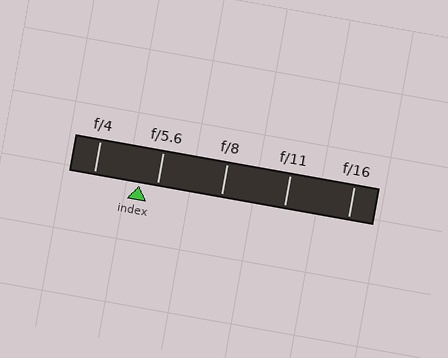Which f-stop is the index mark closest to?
The index mark is closest to f/5.6.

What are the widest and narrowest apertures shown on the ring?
The widest aperture shown is f/4 and the narrowest is f/16.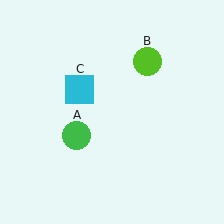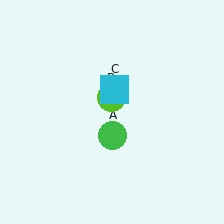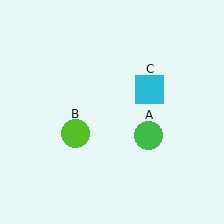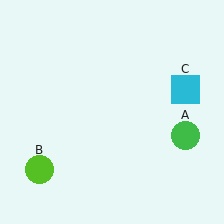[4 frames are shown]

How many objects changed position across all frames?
3 objects changed position: green circle (object A), lime circle (object B), cyan square (object C).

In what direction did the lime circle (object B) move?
The lime circle (object B) moved down and to the left.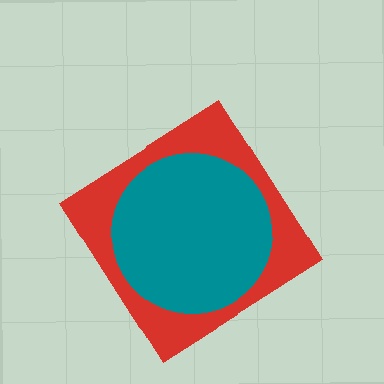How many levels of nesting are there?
2.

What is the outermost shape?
The red diamond.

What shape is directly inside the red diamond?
The teal circle.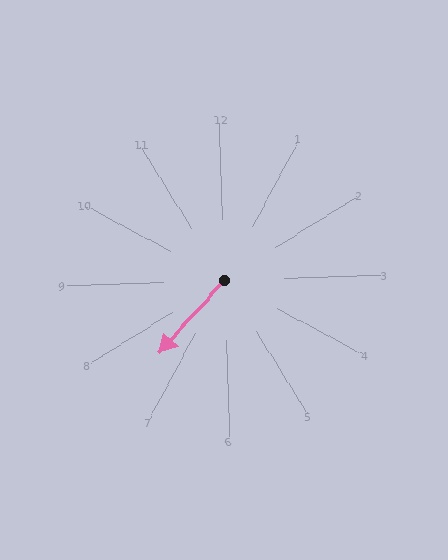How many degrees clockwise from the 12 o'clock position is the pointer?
Approximately 224 degrees.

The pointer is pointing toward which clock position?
Roughly 7 o'clock.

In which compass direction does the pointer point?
Southwest.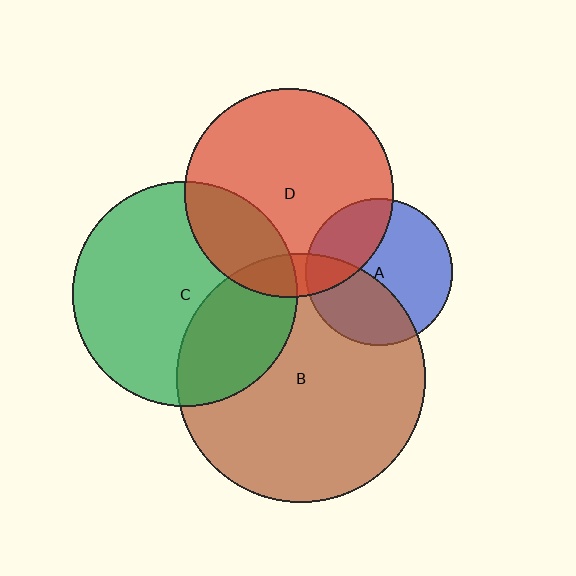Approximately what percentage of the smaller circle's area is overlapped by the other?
Approximately 10%.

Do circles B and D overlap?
Yes.